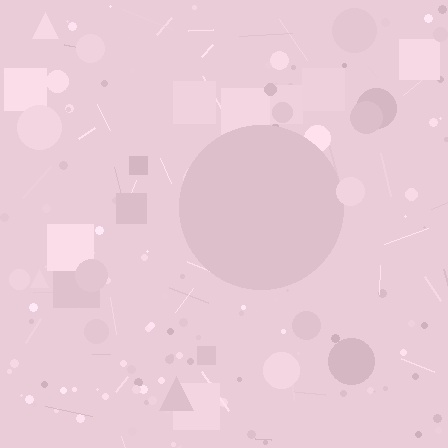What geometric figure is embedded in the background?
A circle is embedded in the background.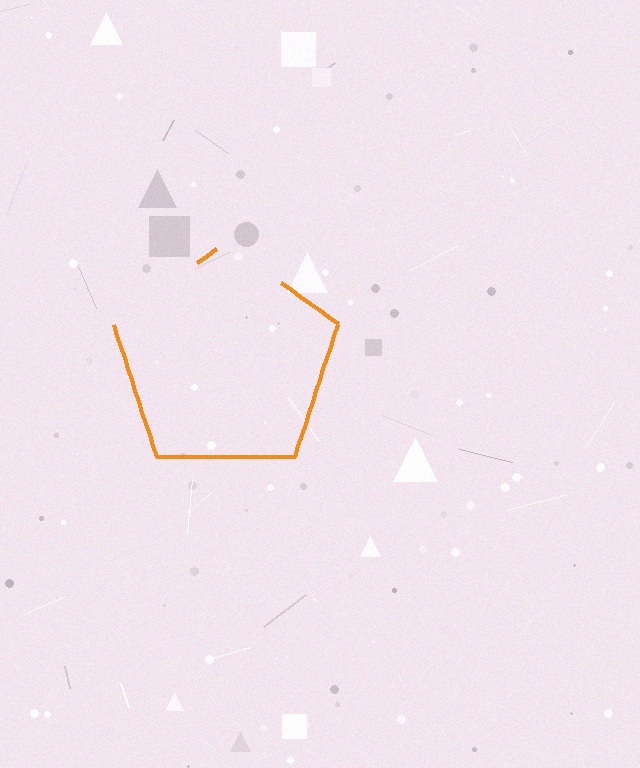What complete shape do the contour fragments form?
The contour fragments form a pentagon.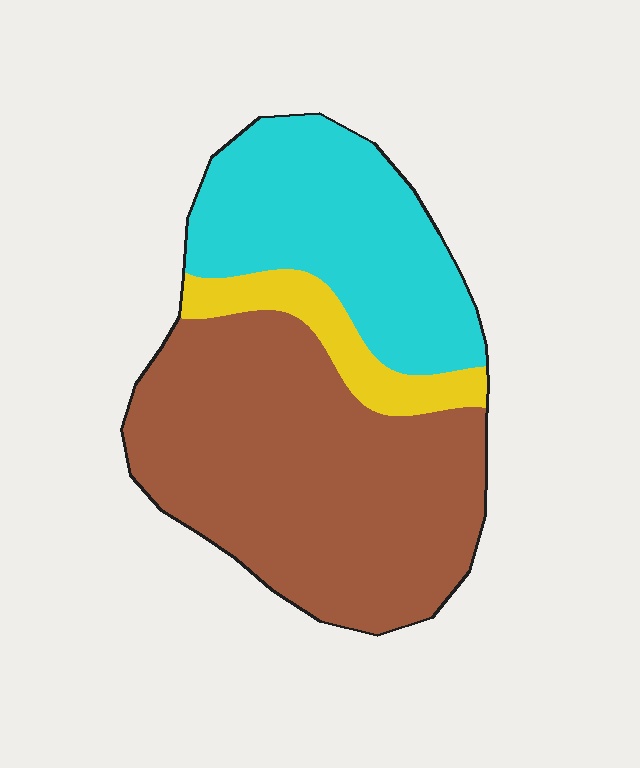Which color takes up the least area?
Yellow, at roughly 10%.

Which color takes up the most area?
Brown, at roughly 55%.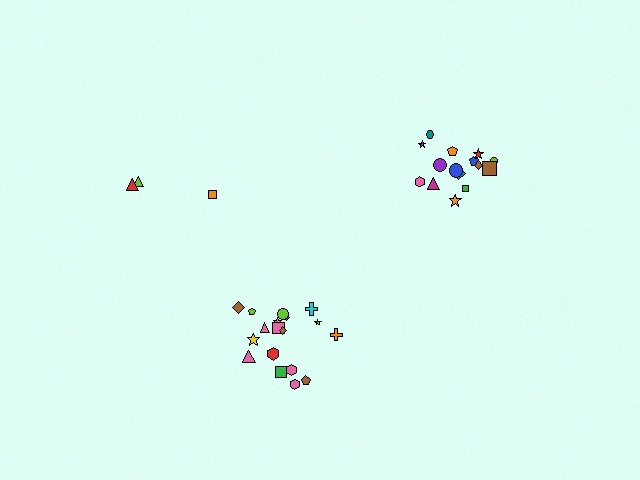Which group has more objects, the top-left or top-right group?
The top-right group.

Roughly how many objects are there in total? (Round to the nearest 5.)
Roughly 35 objects in total.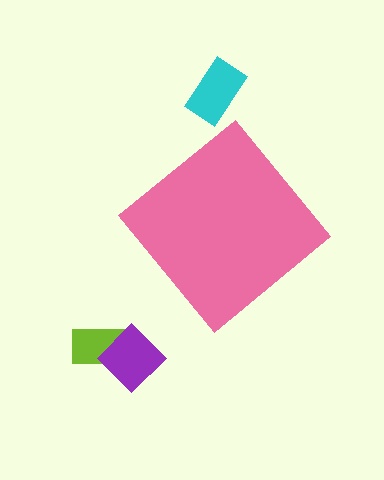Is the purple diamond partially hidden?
No, the purple diamond is fully visible.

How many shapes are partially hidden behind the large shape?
0 shapes are partially hidden.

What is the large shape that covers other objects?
A pink diamond.